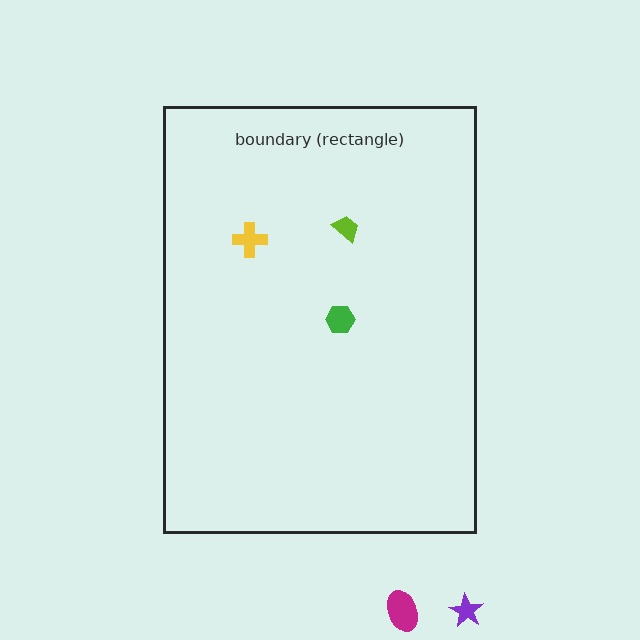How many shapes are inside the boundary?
3 inside, 2 outside.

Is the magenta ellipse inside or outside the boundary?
Outside.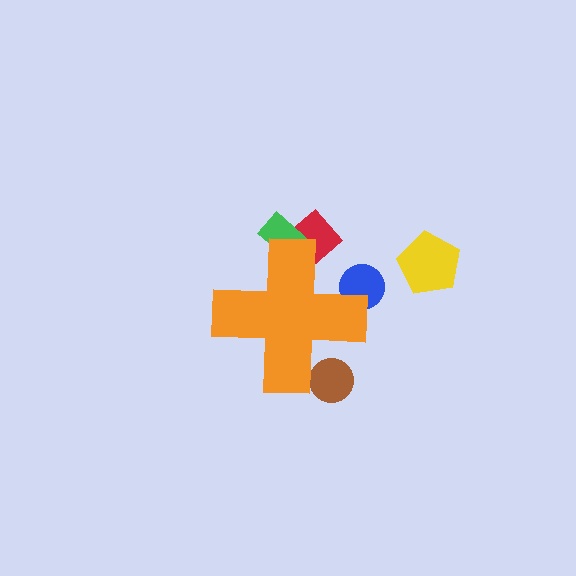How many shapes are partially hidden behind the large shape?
4 shapes are partially hidden.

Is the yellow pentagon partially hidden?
No, the yellow pentagon is fully visible.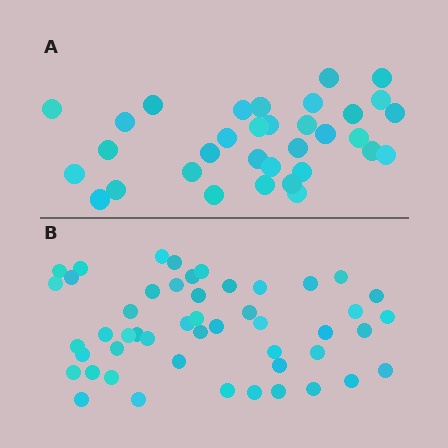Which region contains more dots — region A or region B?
Region B (the bottom region) has more dots.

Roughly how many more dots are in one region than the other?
Region B has approximately 15 more dots than region A.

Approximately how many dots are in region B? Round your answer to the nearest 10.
About 50 dots. (The exact count is 49, which rounds to 50.)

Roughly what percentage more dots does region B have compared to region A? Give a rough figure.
About 50% more.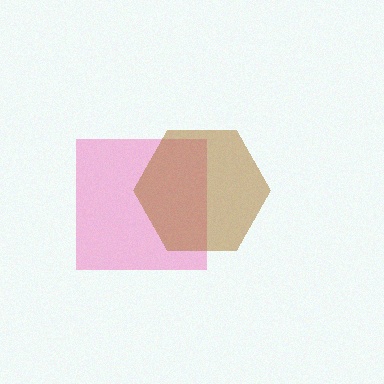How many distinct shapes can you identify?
There are 2 distinct shapes: a pink square, a brown hexagon.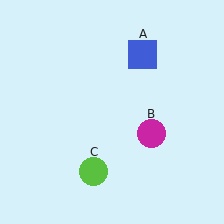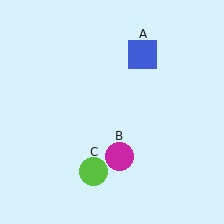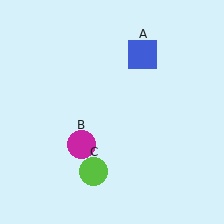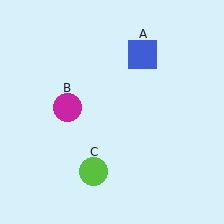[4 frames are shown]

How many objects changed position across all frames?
1 object changed position: magenta circle (object B).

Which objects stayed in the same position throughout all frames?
Blue square (object A) and lime circle (object C) remained stationary.